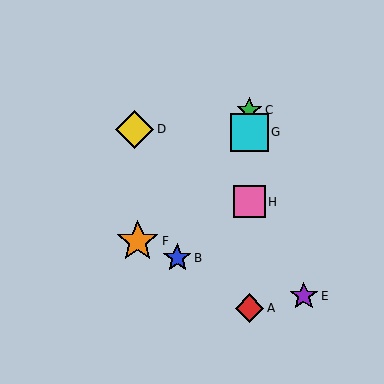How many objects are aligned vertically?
4 objects (A, C, G, H) are aligned vertically.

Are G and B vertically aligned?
No, G is at x≈249 and B is at x≈177.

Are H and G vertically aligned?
Yes, both are at x≈249.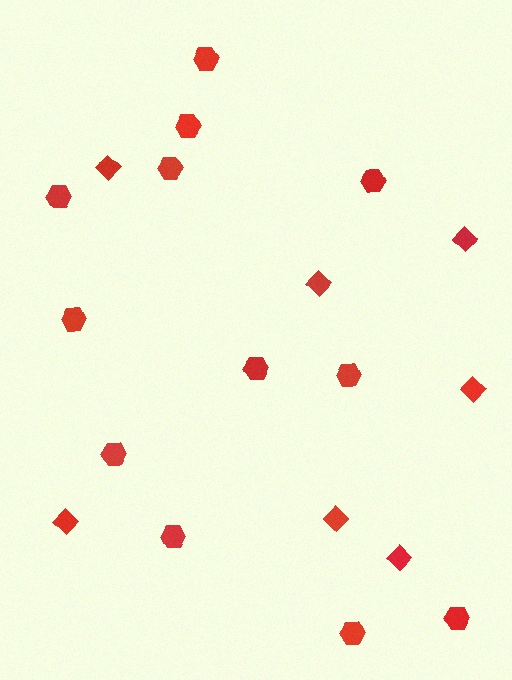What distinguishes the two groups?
There are 2 groups: one group of hexagons (12) and one group of diamonds (7).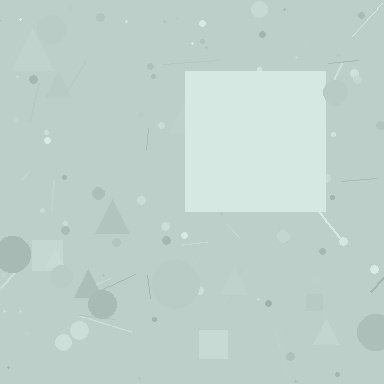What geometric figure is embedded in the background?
A square is embedded in the background.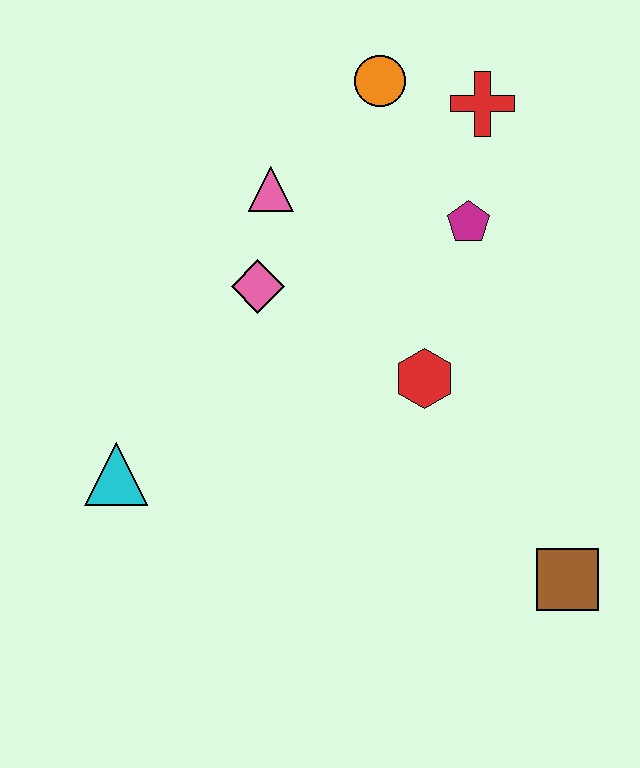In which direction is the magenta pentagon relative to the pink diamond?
The magenta pentagon is to the right of the pink diamond.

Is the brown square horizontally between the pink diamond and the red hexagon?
No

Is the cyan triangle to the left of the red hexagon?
Yes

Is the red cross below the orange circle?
Yes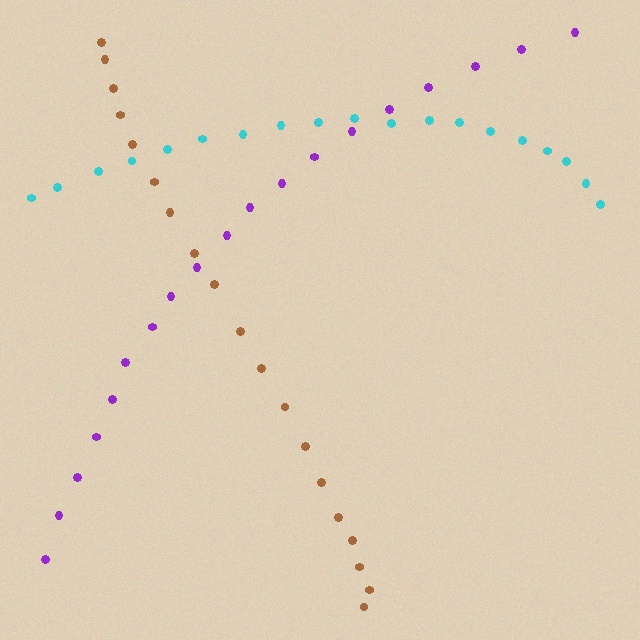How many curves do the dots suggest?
There are 3 distinct paths.